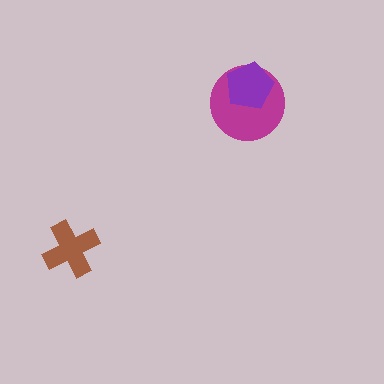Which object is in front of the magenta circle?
The purple pentagon is in front of the magenta circle.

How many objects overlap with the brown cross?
0 objects overlap with the brown cross.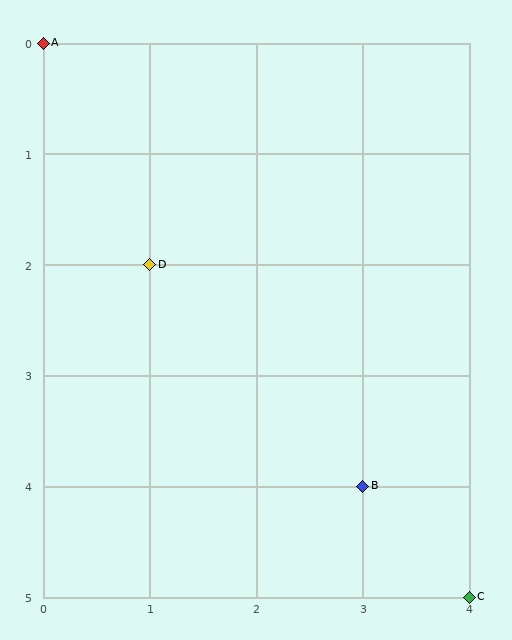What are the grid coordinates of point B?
Point B is at grid coordinates (3, 4).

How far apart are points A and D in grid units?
Points A and D are 1 column and 2 rows apart (about 2.2 grid units diagonally).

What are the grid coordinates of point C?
Point C is at grid coordinates (4, 5).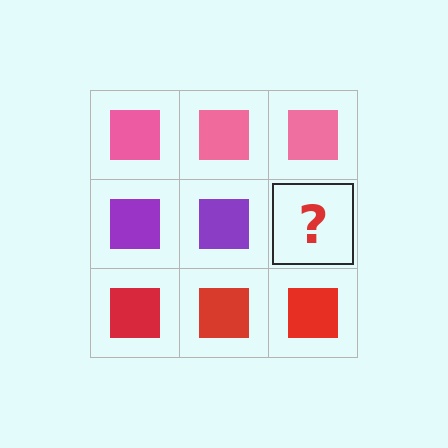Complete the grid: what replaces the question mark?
The question mark should be replaced with a purple square.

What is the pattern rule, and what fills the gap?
The rule is that each row has a consistent color. The gap should be filled with a purple square.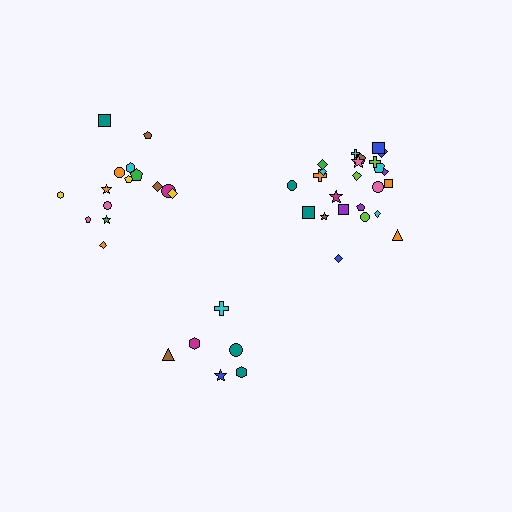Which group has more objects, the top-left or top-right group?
The top-right group.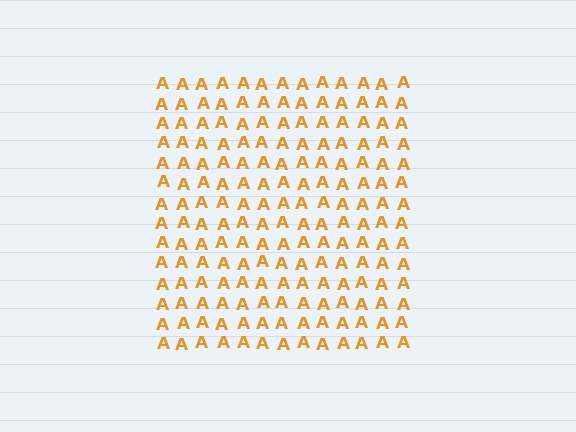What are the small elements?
The small elements are letter A's.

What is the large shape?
The large shape is a square.